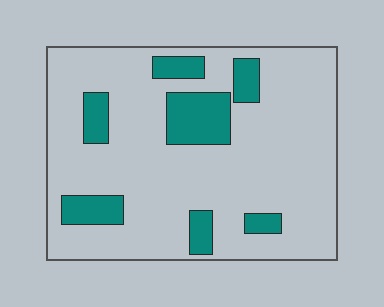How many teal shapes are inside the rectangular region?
7.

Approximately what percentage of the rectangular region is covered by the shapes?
Approximately 20%.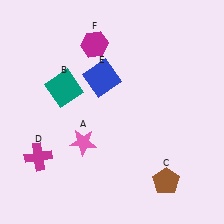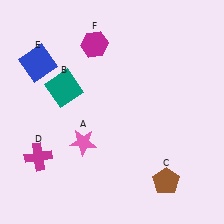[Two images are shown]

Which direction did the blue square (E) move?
The blue square (E) moved left.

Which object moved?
The blue square (E) moved left.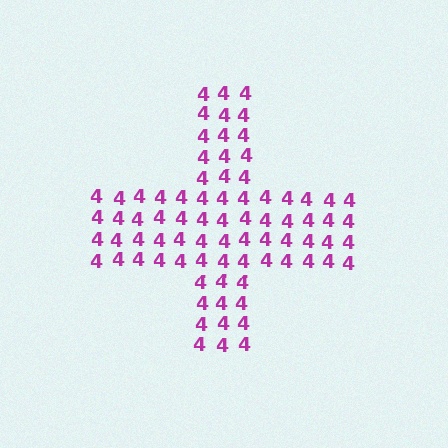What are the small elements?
The small elements are digit 4's.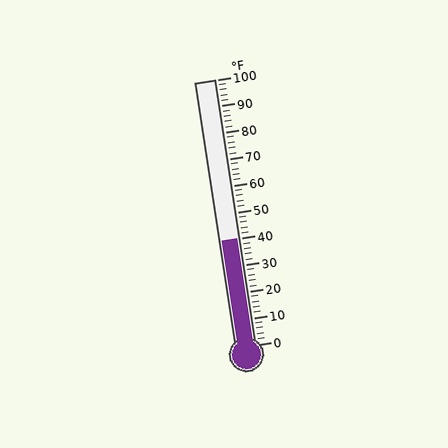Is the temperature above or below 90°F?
The temperature is below 90°F.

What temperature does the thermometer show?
The thermometer shows approximately 40°F.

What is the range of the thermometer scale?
The thermometer scale ranges from 0°F to 100°F.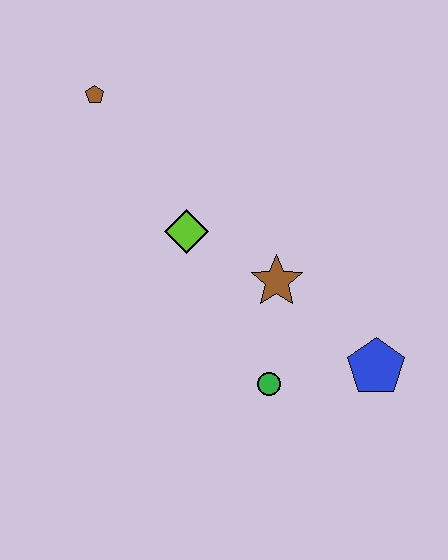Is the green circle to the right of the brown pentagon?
Yes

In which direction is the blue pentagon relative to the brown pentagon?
The blue pentagon is to the right of the brown pentagon.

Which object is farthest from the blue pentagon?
The brown pentagon is farthest from the blue pentagon.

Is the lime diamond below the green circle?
No